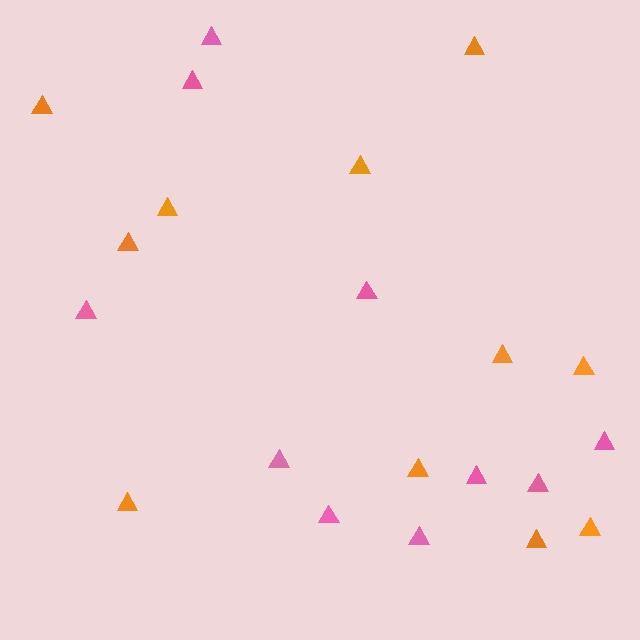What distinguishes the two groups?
There are 2 groups: one group of orange triangles (11) and one group of pink triangles (10).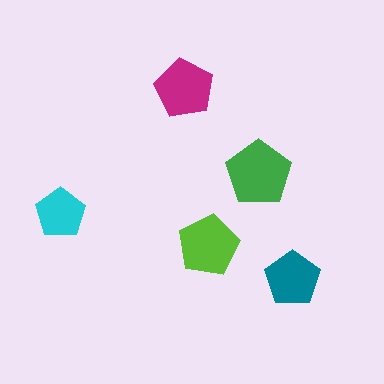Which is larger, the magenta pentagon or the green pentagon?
The green one.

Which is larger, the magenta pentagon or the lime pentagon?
The lime one.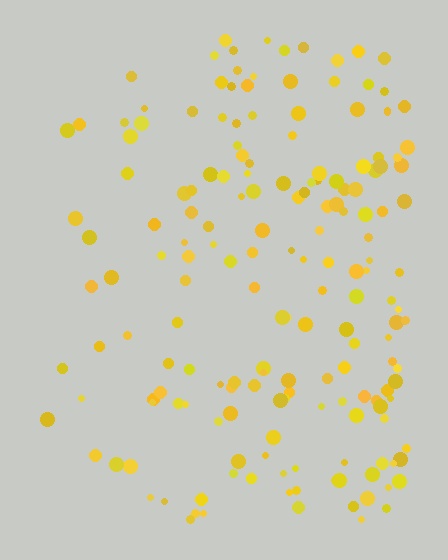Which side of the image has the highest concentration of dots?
The right.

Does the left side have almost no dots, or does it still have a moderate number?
Still a moderate number, just noticeably fewer than the right.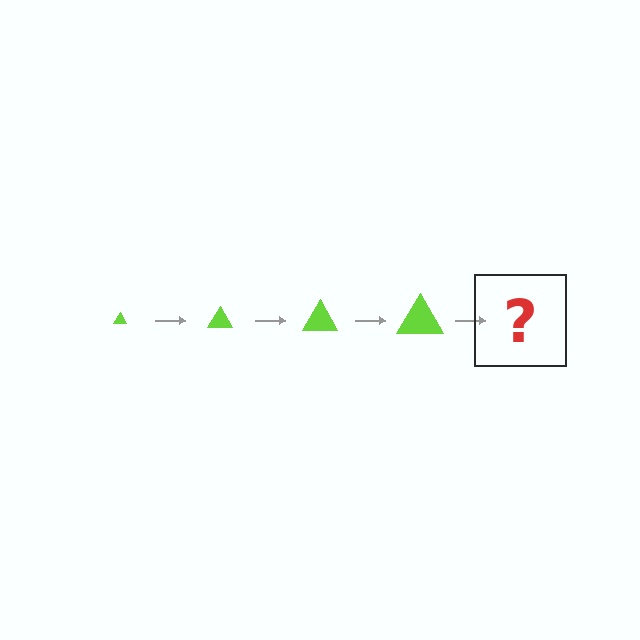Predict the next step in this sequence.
The next step is a lime triangle, larger than the previous one.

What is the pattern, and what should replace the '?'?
The pattern is that the triangle gets progressively larger each step. The '?' should be a lime triangle, larger than the previous one.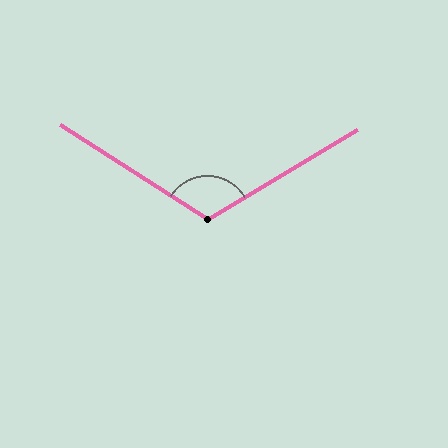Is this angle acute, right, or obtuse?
It is obtuse.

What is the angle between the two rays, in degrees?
Approximately 116 degrees.